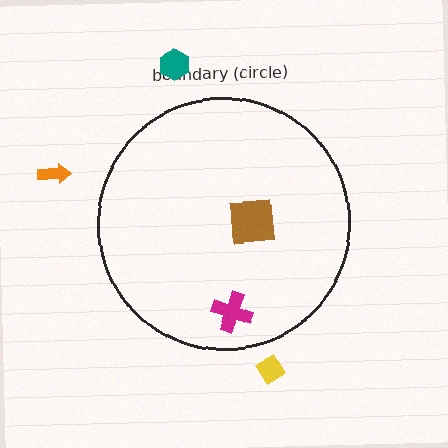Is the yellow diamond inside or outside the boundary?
Outside.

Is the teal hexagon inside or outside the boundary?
Outside.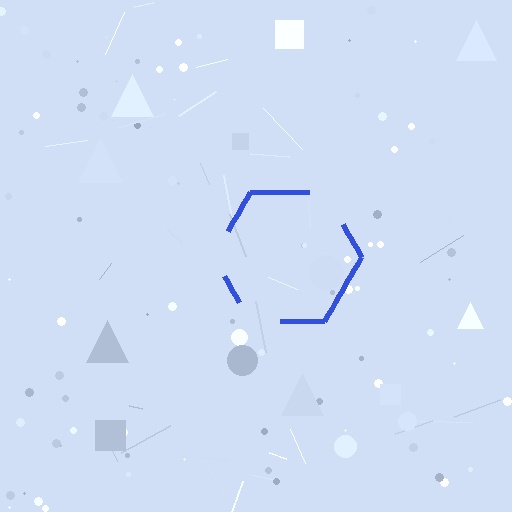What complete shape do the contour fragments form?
The contour fragments form a hexagon.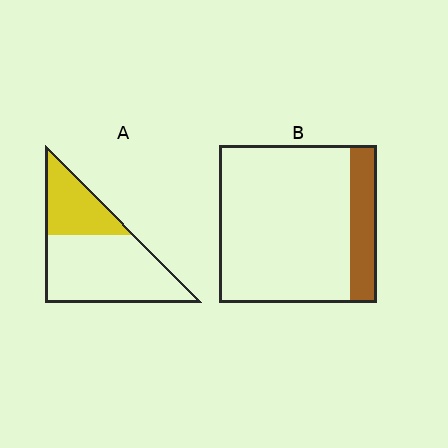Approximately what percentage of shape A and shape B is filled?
A is approximately 35% and B is approximately 15%.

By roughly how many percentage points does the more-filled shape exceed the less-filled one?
By roughly 15 percentage points (A over B).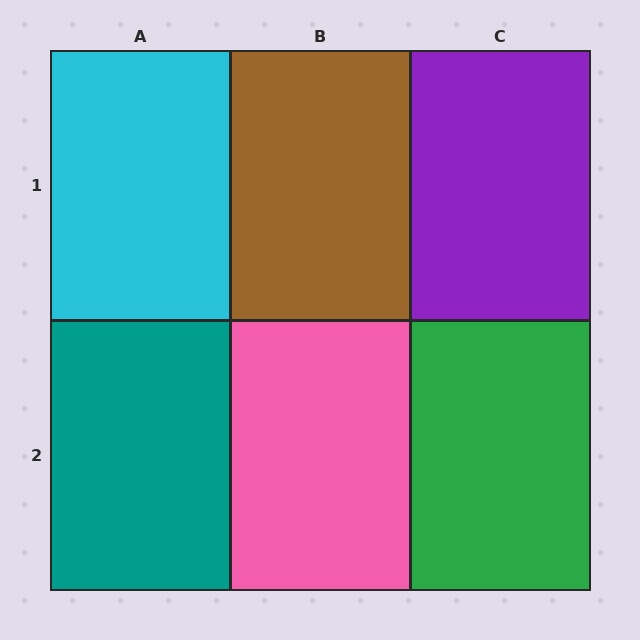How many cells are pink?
1 cell is pink.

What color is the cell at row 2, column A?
Teal.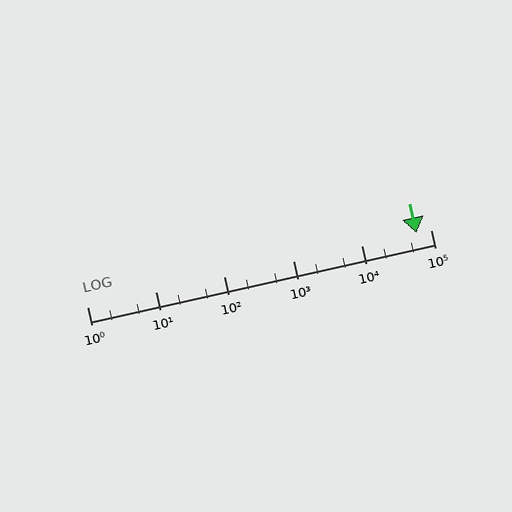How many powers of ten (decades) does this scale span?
The scale spans 5 decades, from 1 to 100000.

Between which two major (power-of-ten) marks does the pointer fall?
The pointer is between 10000 and 100000.